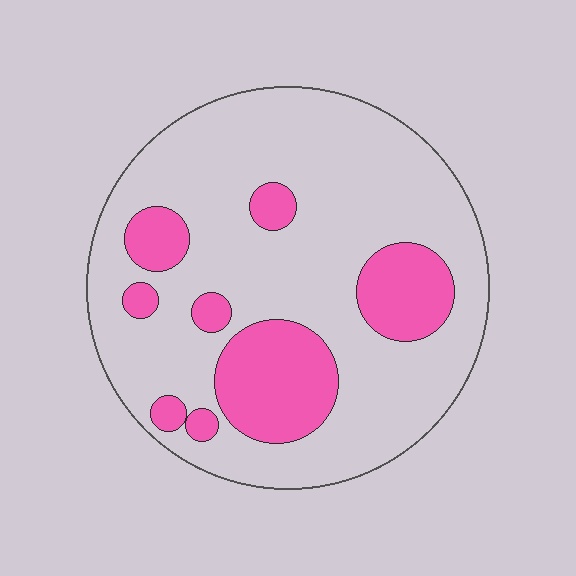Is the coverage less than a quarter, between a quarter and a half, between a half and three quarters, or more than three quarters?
Less than a quarter.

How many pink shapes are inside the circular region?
8.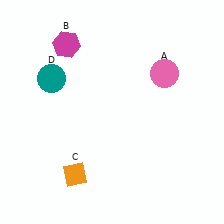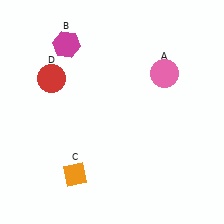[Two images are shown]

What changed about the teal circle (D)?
In Image 1, D is teal. In Image 2, it changed to red.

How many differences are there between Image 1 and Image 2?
There is 1 difference between the two images.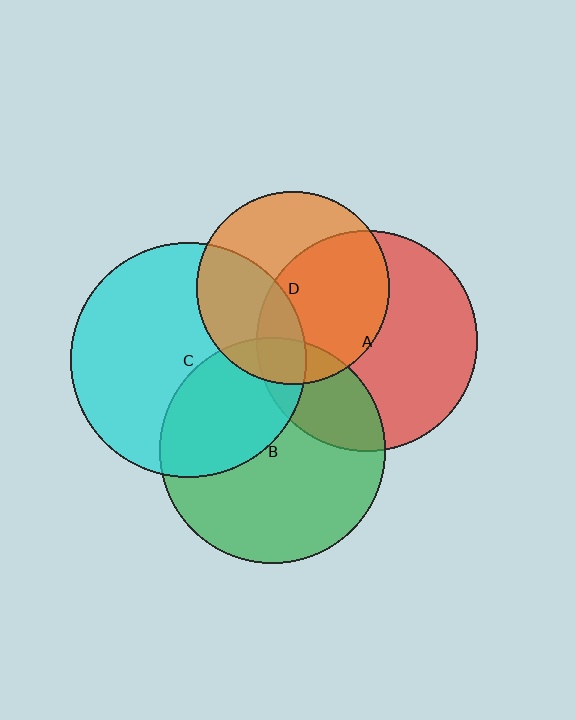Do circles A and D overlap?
Yes.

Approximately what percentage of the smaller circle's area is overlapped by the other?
Approximately 55%.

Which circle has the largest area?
Circle C (cyan).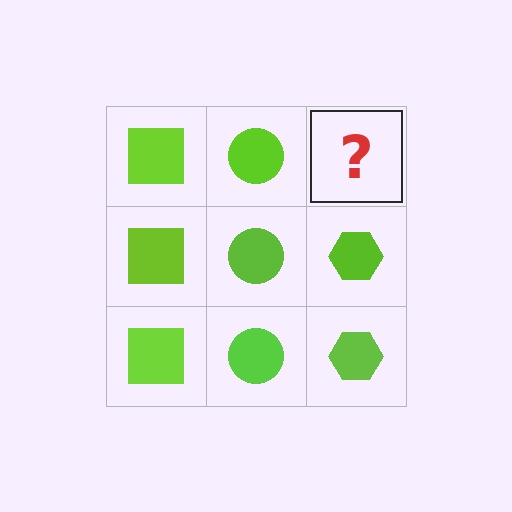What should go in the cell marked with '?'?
The missing cell should contain a lime hexagon.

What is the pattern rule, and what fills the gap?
The rule is that each column has a consistent shape. The gap should be filled with a lime hexagon.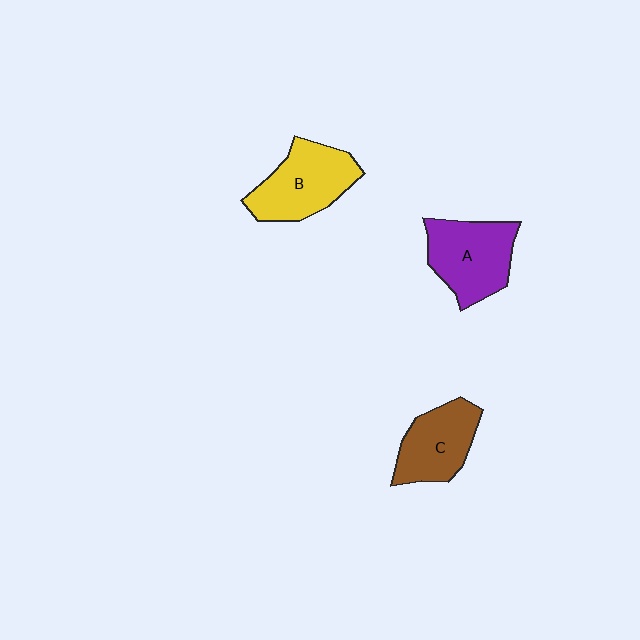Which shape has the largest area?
Shape B (yellow).